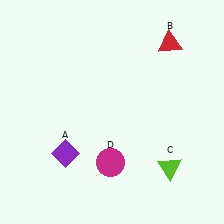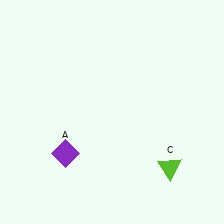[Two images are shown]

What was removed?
The red triangle (B), the magenta circle (D) were removed in Image 2.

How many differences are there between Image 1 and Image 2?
There are 2 differences between the two images.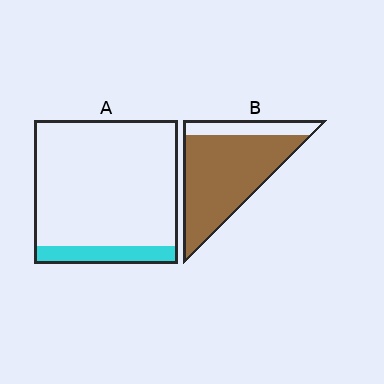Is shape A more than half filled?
No.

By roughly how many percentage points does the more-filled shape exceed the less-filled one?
By roughly 70 percentage points (B over A).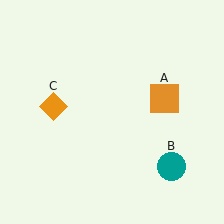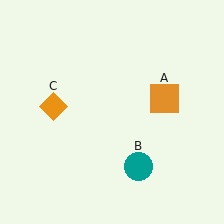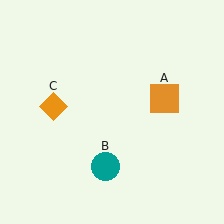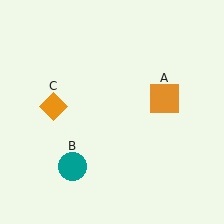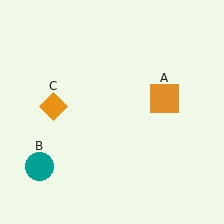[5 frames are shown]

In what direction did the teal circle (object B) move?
The teal circle (object B) moved left.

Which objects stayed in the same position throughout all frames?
Orange square (object A) and orange diamond (object C) remained stationary.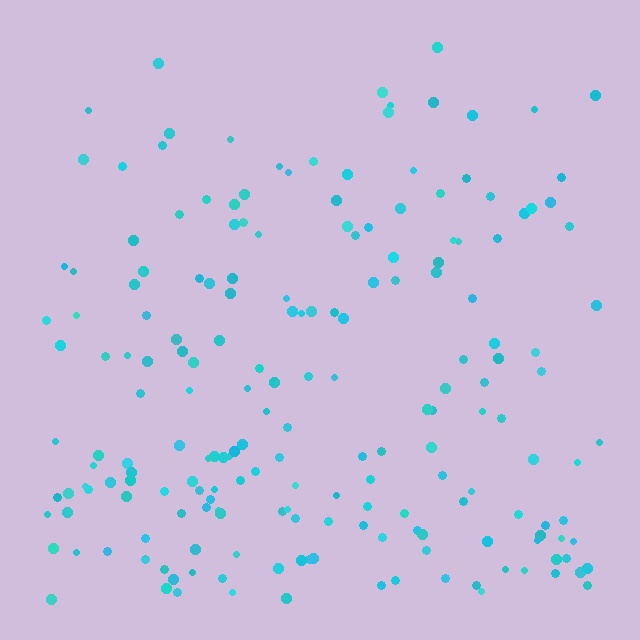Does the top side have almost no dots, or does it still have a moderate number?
Still a moderate number, just noticeably fewer than the bottom.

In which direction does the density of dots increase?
From top to bottom, with the bottom side densest.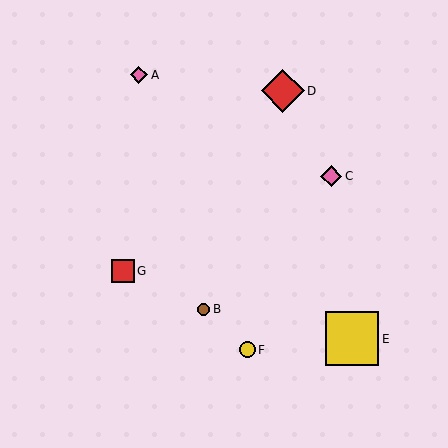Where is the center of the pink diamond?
The center of the pink diamond is at (139, 75).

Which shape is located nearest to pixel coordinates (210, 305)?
The brown circle (labeled B) at (203, 309) is nearest to that location.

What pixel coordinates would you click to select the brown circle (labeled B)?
Click at (203, 309) to select the brown circle B.